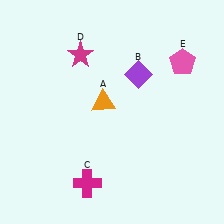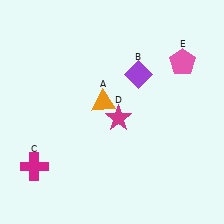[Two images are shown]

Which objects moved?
The objects that moved are: the magenta cross (C), the magenta star (D).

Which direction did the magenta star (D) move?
The magenta star (D) moved down.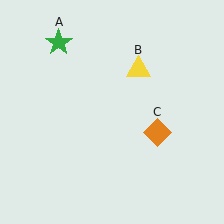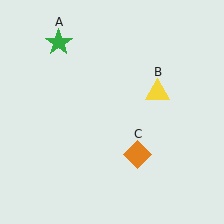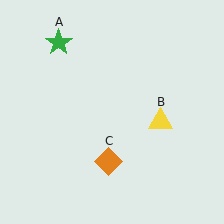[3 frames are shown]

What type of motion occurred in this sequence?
The yellow triangle (object B), orange diamond (object C) rotated clockwise around the center of the scene.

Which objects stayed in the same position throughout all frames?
Green star (object A) remained stationary.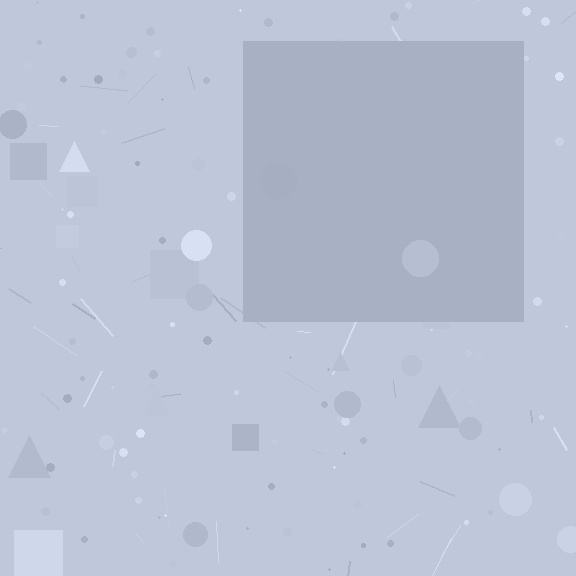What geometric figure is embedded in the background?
A square is embedded in the background.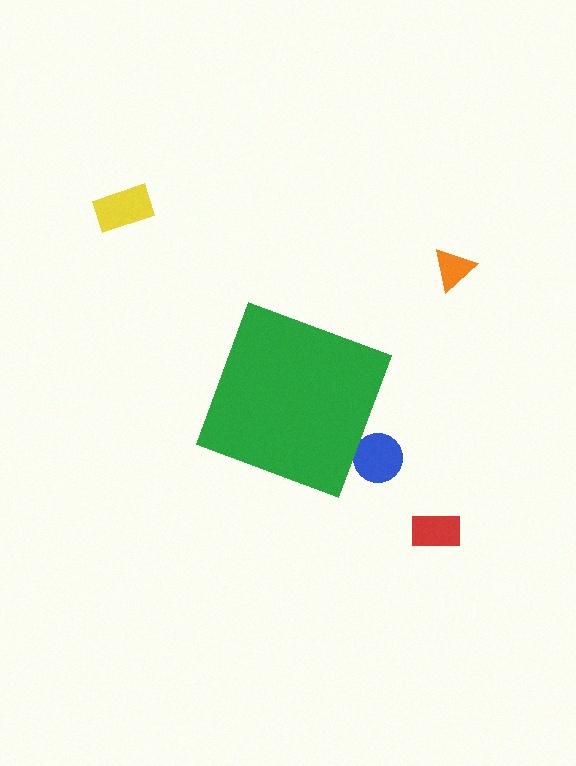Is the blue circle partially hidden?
Yes, the blue circle is partially hidden behind the green diamond.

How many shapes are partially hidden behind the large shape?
1 shape is partially hidden.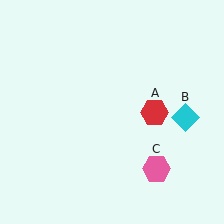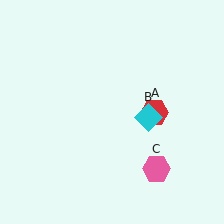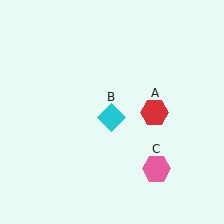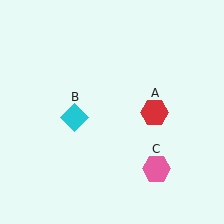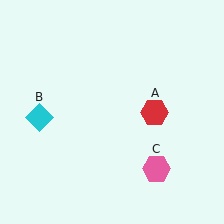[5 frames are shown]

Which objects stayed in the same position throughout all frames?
Red hexagon (object A) and pink hexagon (object C) remained stationary.